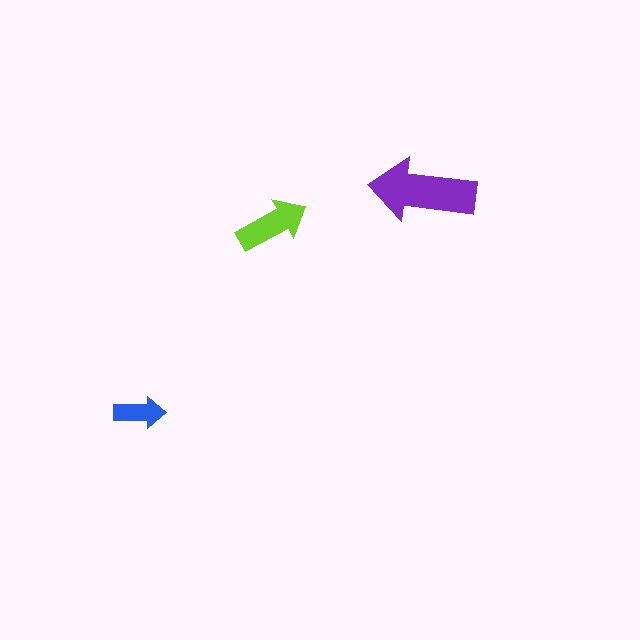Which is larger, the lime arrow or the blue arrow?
The lime one.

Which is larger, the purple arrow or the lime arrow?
The purple one.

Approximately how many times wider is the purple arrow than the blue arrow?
About 2 times wider.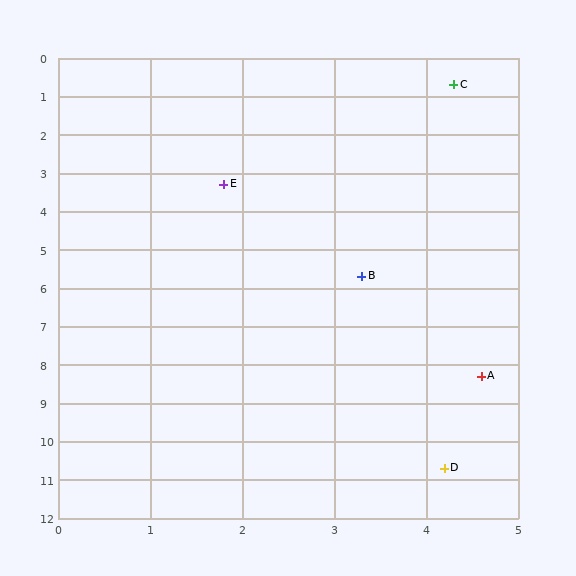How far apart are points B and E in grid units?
Points B and E are about 2.8 grid units apart.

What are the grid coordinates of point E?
Point E is at approximately (1.8, 3.3).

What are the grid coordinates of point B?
Point B is at approximately (3.3, 5.7).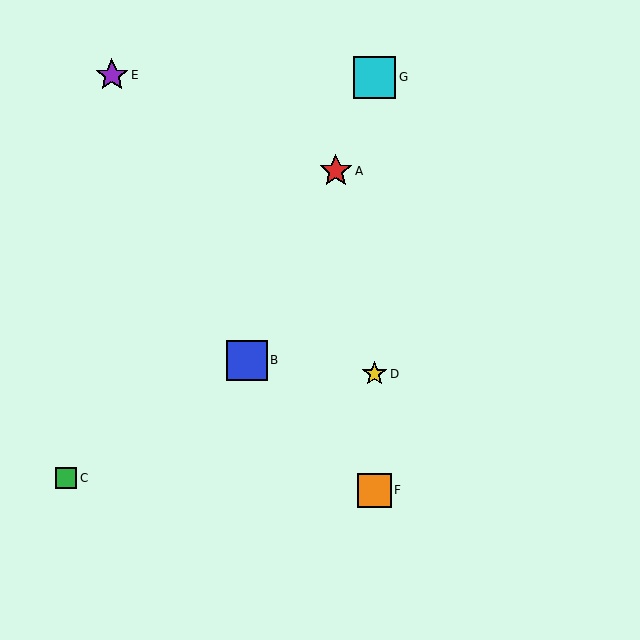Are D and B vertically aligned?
No, D is at x≈375 and B is at x≈247.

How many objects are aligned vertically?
3 objects (D, F, G) are aligned vertically.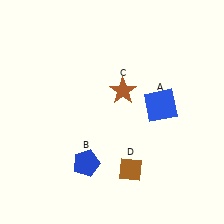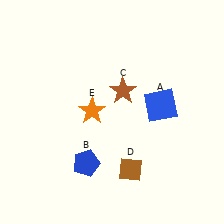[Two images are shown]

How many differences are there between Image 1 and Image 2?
There is 1 difference between the two images.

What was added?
An orange star (E) was added in Image 2.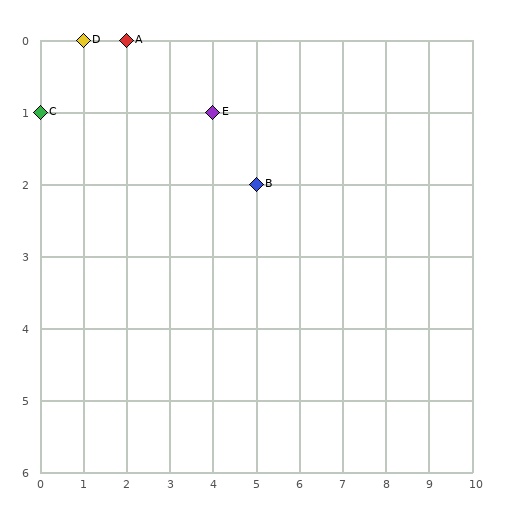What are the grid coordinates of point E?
Point E is at grid coordinates (4, 1).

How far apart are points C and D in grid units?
Points C and D are 1 column and 1 row apart (about 1.4 grid units diagonally).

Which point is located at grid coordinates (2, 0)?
Point A is at (2, 0).